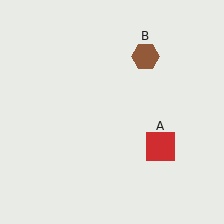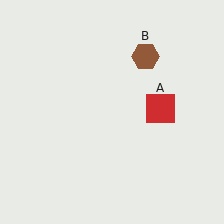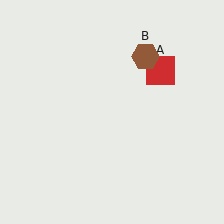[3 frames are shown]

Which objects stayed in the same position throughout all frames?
Brown hexagon (object B) remained stationary.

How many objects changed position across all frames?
1 object changed position: red square (object A).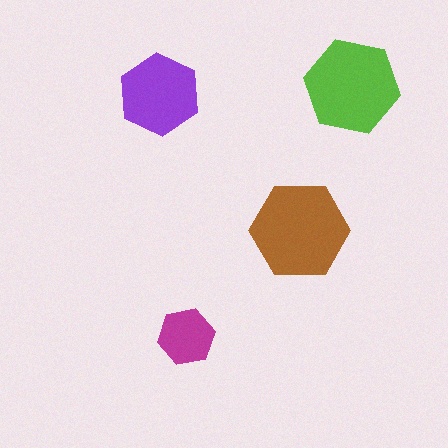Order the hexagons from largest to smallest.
the brown one, the lime one, the purple one, the magenta one.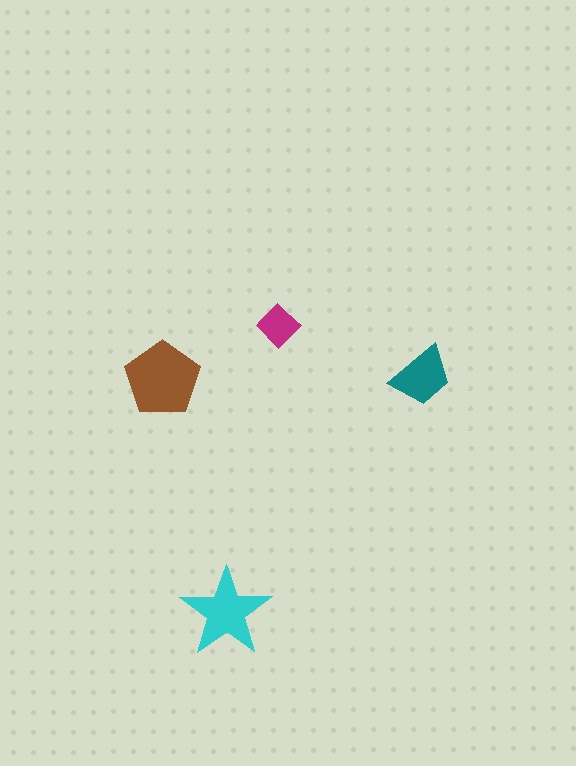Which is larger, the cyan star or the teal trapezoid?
The cyan star.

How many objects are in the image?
There are 4 objects in the image.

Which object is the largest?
The brown pentagon.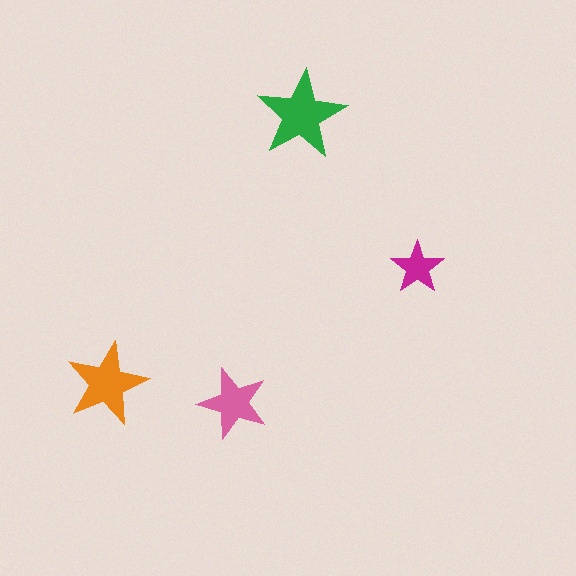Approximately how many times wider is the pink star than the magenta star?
About 1.5 times wider.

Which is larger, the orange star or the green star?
The green one.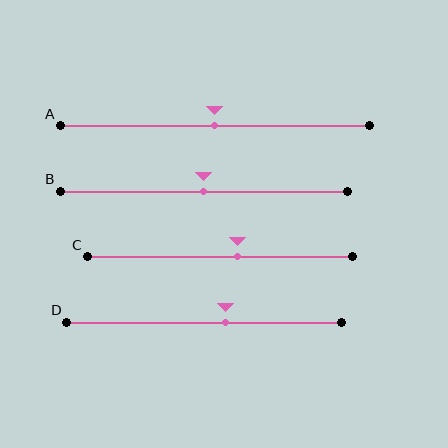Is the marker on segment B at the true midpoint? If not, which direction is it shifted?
Yes, the marker on segment B is at the true midpoint.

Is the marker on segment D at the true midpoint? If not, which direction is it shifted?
No, the marker on segment D is shifted to the right by about 8% of the segment length.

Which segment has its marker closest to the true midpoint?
Segment A has its marker closest to the true midpoint.